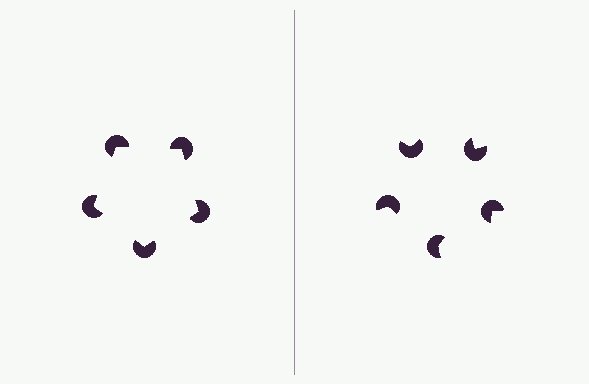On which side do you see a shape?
An illusory pentagon appears on the left side. On the right side the wedge cuts are rotated, so no coherent shape forms.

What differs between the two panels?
The pac-man discs are positioned identically on both sides; only the wedge orientations differ. On the left they align to a pentagon; on the right they are misaligned.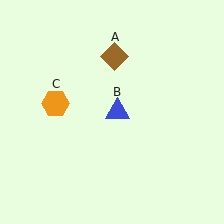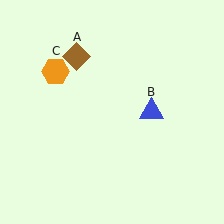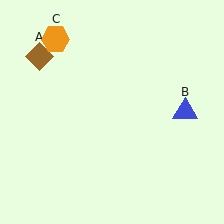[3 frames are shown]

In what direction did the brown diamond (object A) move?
The brown diamond (object A) moved left.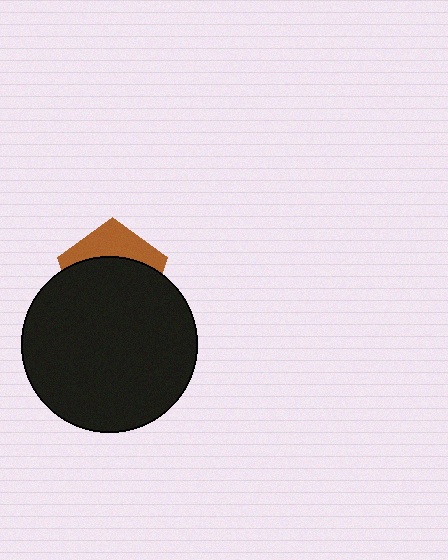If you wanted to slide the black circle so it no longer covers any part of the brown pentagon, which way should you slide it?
Slide it down — that is the most direct way to separate the two shapes.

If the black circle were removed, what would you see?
You would see the complete brown pentagon.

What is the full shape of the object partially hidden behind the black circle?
The partially hidden object is a brown pentagon.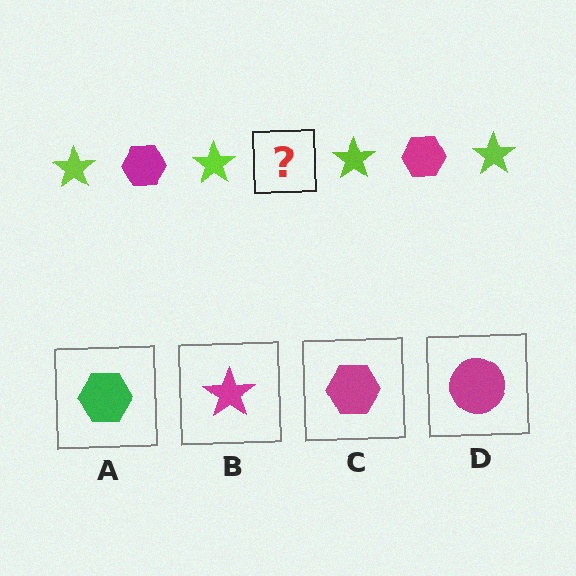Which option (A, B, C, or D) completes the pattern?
C.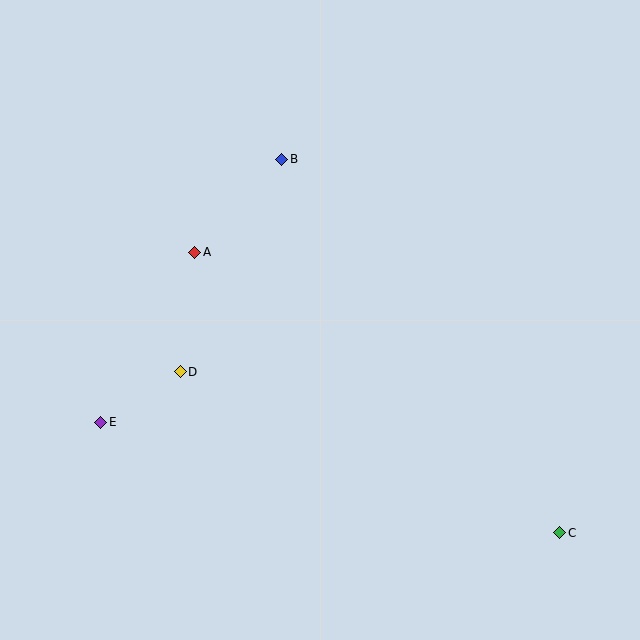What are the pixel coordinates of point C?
Point C is at (560, 533).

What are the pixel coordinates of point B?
Point B is at (282, 159).